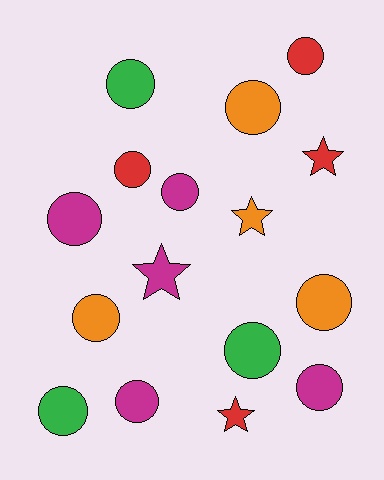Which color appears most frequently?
Magenta, with 5 objects.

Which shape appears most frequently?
Circle, with 12 objects.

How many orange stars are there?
There is 1 orange star.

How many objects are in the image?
There are 16 objects.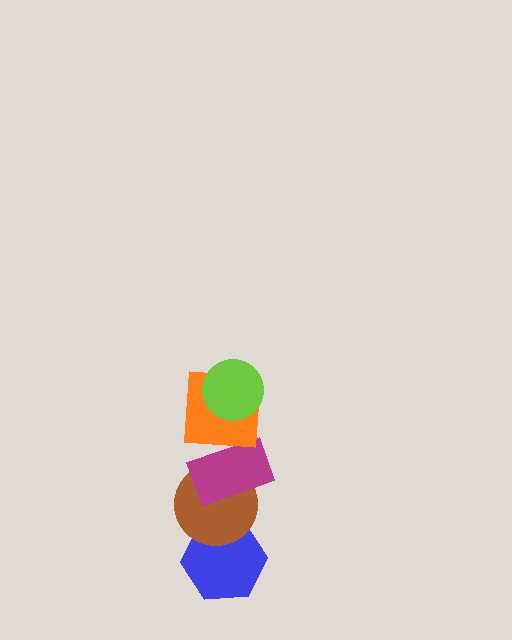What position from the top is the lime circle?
The lime circle is 1st from the top.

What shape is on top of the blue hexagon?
The brown circle is on top of the blue hexagon.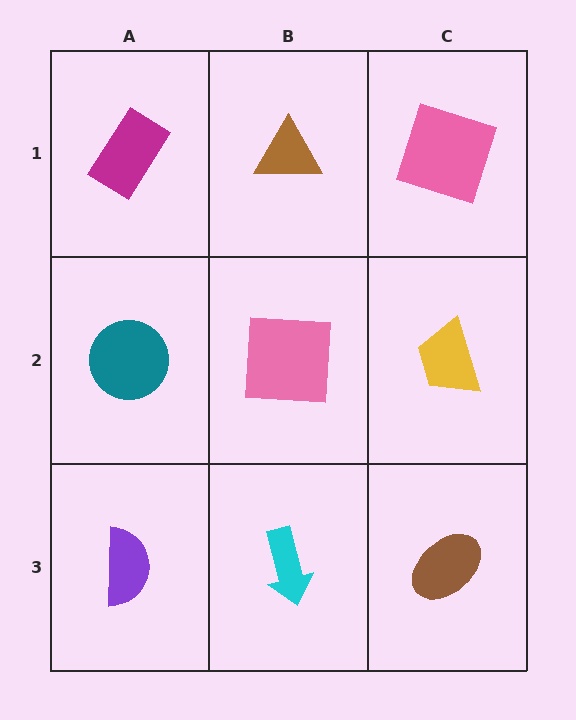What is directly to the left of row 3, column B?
A purple semicircle.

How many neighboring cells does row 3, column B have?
3.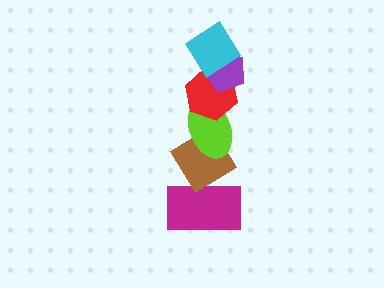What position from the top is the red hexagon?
The red hexagon is 3rd from the top.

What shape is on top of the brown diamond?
The lime ellipse is on top of the brown diamond.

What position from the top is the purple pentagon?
The purple pentagon is 2nd from the top.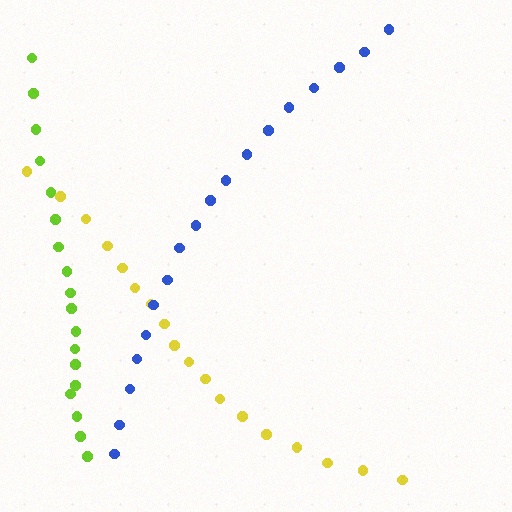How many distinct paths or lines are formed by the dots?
There are 3 distinct paths.